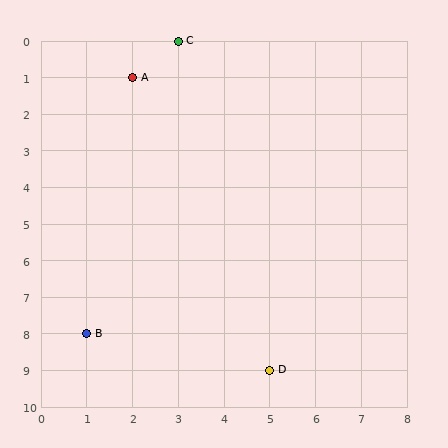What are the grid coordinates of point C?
Point C is at grid coordinates (3, 0).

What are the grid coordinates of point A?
Point A is at grid coordinates (2, 1).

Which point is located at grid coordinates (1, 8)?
Point B is at (1, 8).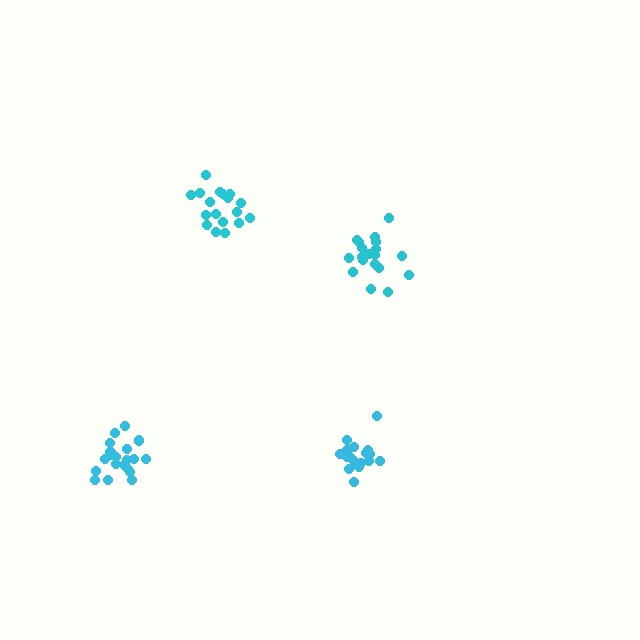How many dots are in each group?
Group 1: 18 dots, Group 2: 18 dots, Group 3: 19 dots, Group 4: 20 dots (75 total).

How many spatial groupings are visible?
There are 4 spatial groupings.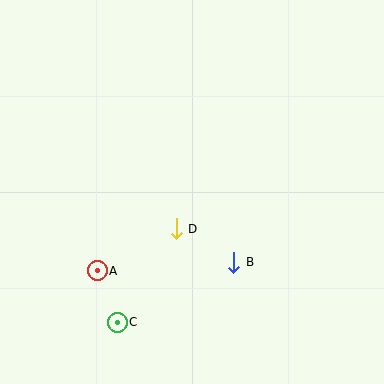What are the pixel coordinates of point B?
Point B is at (234, 262).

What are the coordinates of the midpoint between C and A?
The midpoint between C and A is at (107, 296).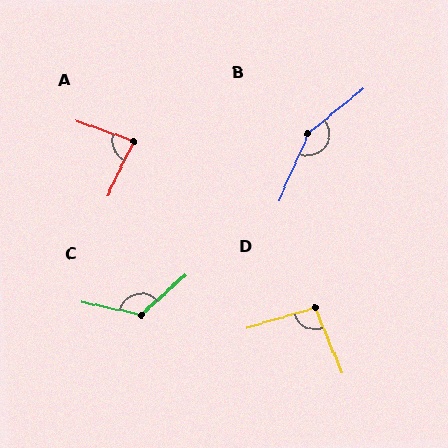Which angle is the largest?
B, at approximately 152 degrees.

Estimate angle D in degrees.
Approximately 96 degrees.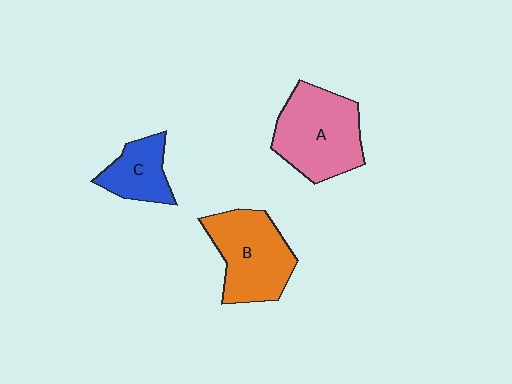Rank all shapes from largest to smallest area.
From largest to smallest: A (pink), B (orange), C (blue).